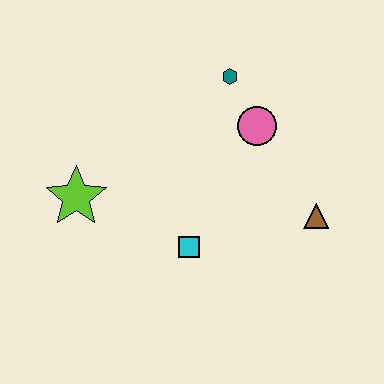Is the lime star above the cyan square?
Yes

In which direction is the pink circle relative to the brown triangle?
The pink circle is above the brown triangle.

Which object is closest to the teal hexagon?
The pink circle is closest to the teal hexagon.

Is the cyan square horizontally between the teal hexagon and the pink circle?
No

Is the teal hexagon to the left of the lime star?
No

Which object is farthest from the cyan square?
The teal hexagon is farthest from the cyan square.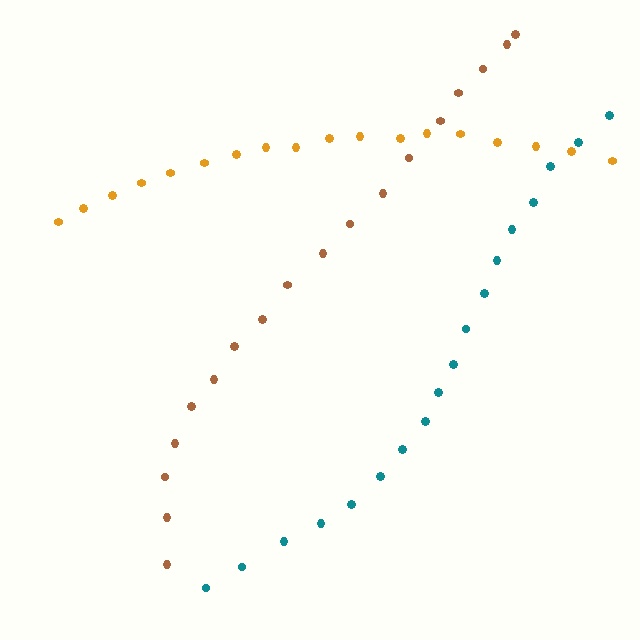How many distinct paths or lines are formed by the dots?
There are 3 distinct paths.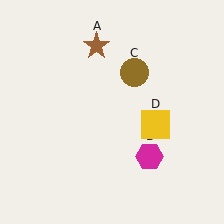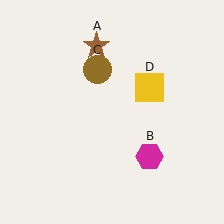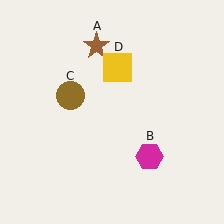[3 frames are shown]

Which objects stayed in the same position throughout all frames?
Brown star (object A) and magenta hexagon (object B) remained stationary.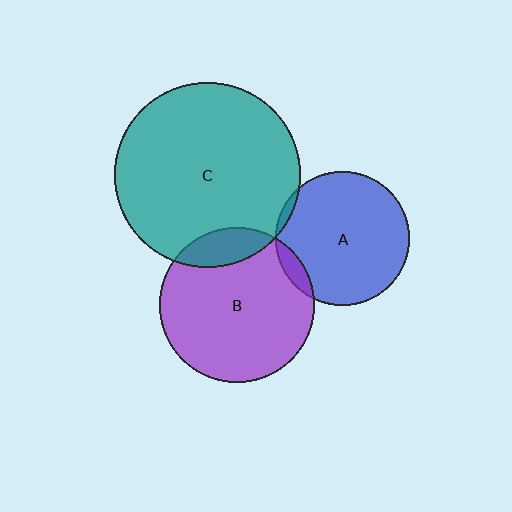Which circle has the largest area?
Circle C (teal).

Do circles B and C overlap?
Yes.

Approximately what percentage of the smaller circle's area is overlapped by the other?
Approximately 15%.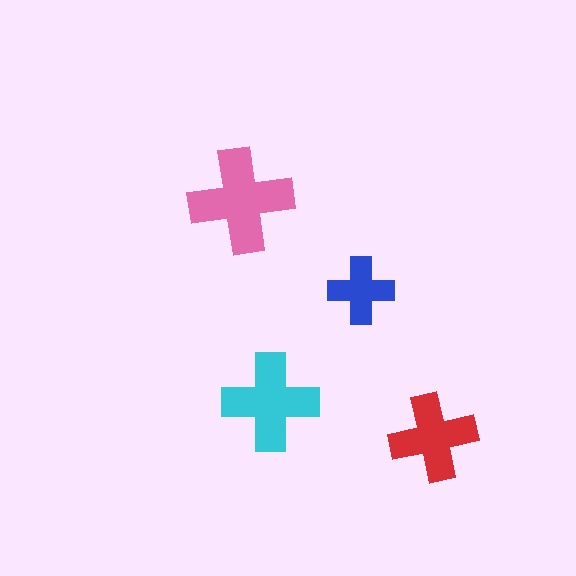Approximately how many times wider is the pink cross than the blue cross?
About 1.5 times wider.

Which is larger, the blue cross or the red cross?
The red one.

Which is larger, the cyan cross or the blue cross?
The cyan one.